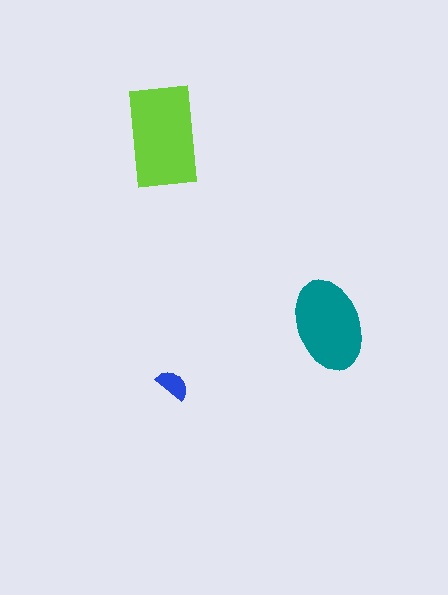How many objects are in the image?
There are 3 objects in the image.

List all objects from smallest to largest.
The blue semicircle, the teal ellipse, the lime rectangle.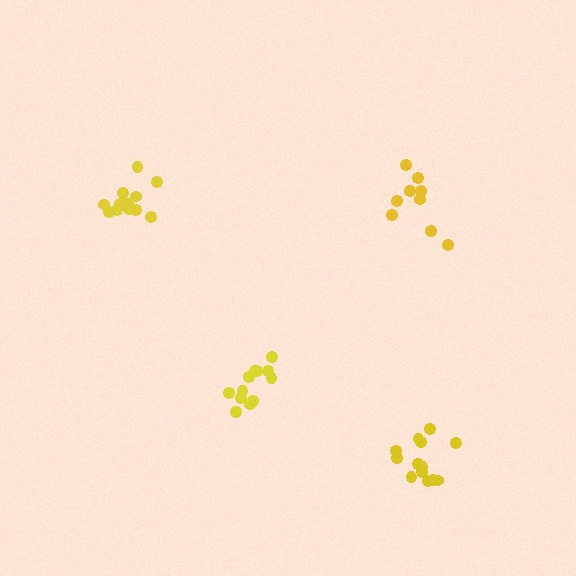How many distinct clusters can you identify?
There are 4 distinct clusters.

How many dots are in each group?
Group 1: 9 dots, Group 2: 12 dots, Group 3: 13 dots, Group 4: 13 dots (47 total).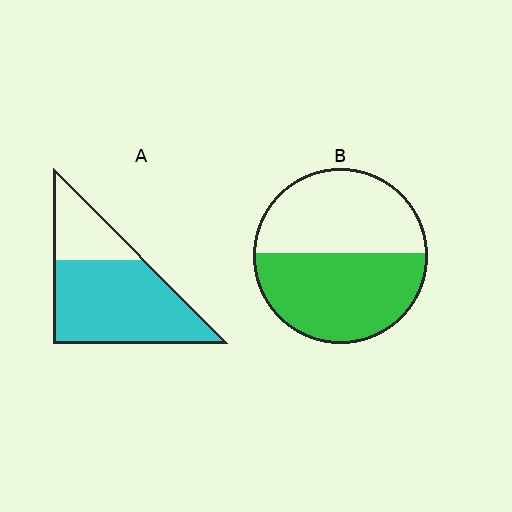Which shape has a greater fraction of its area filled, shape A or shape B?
Shape A.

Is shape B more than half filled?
Roughly half.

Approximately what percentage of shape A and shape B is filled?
A is approximately 70% and B is approximately 50%.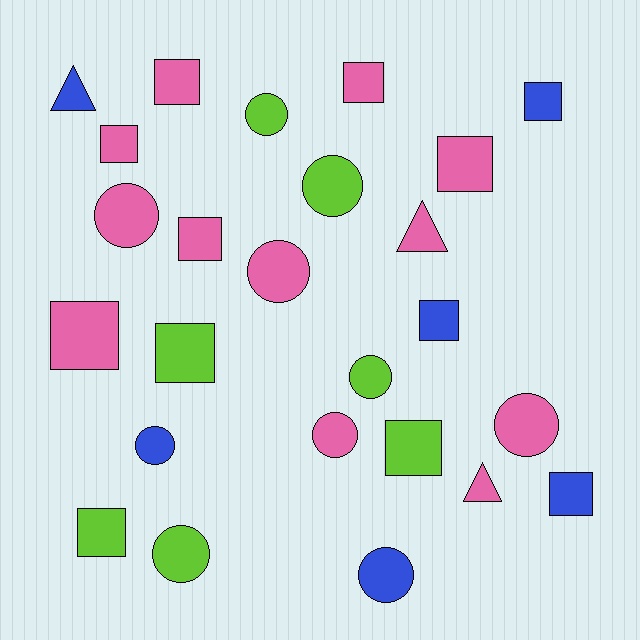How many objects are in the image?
There are 25 objects.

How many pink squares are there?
There are 6 pink squares.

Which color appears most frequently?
Pink, with 12 objects.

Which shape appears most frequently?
Square, with 12 objects.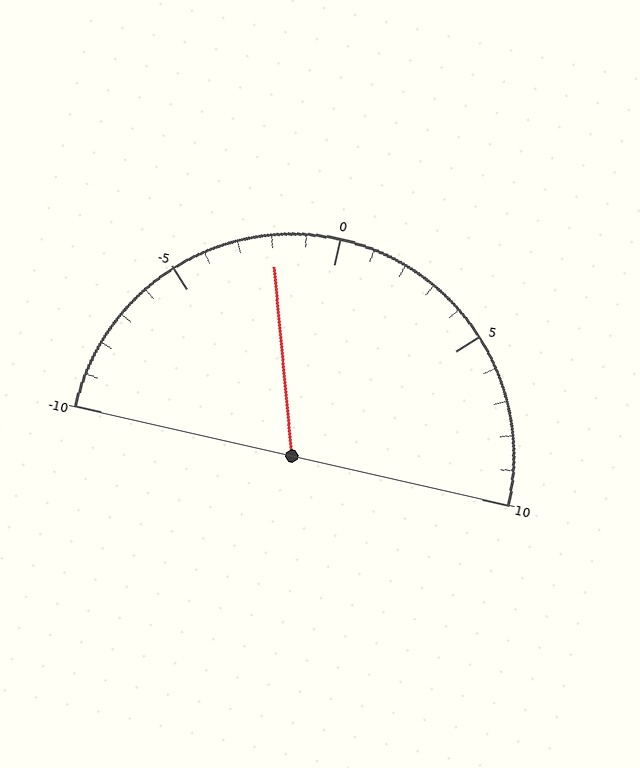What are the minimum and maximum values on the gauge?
The gauge ranges from -10 to 10.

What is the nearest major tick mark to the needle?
The nearest major tick mark is 0.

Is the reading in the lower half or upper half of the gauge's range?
The reading is in the lower half of the range (-10 to 10).